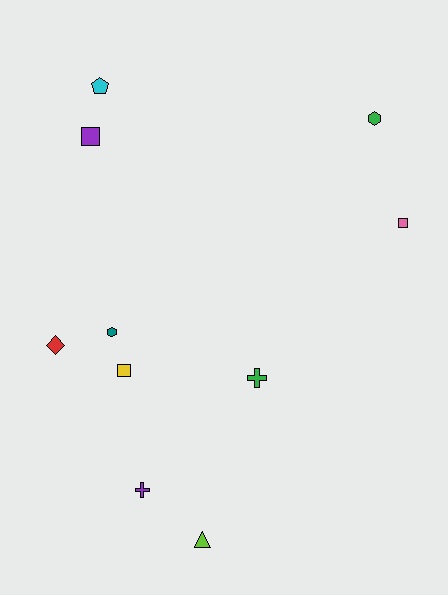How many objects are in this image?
There are 10 objects.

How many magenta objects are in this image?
There are no magenta objects.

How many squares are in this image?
There are 3 squares.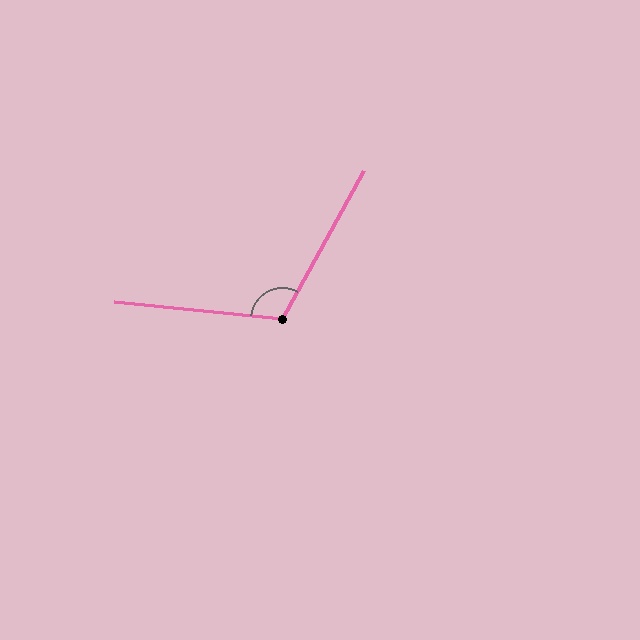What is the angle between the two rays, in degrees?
Approximately 113 degrees.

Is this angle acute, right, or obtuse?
It is obtuse.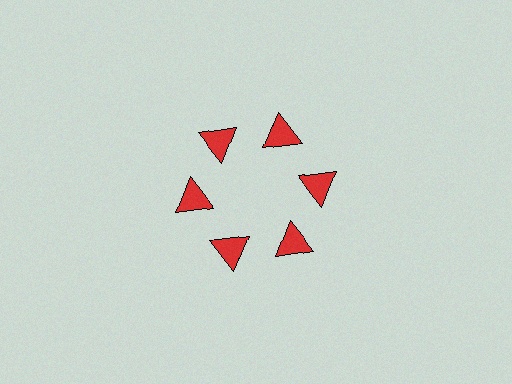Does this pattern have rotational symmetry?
Yes, this pattern has 6-fold rotational symmetry. It looks the same after rotating 60 degrees around the center.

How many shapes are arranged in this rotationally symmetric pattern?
There are 6 shapes, arranged in 6 groups of 1.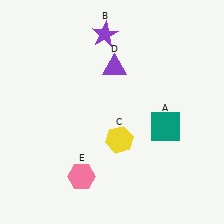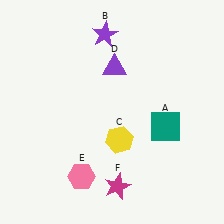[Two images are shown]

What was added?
A magenta star (F) was added in Image 2.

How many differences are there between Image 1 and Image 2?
There is 1 difference between the two images.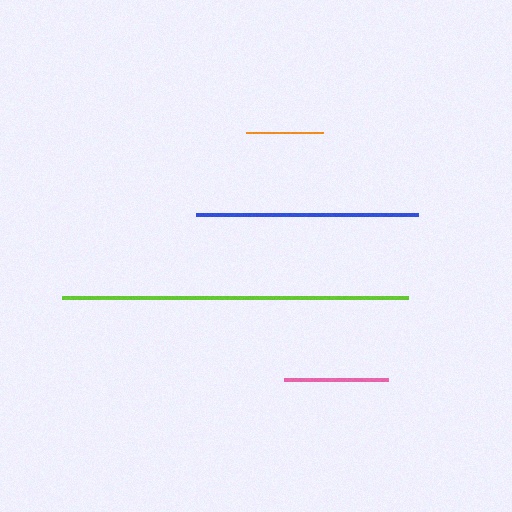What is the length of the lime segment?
The lime segment is approximately 347 pixels long.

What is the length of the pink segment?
The pink segment is approximately 104 pixels long.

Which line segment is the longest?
The lime line is the longest at approximately 347 pixels.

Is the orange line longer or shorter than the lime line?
The lime line is longer than the orange line.